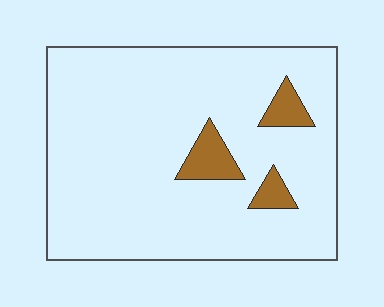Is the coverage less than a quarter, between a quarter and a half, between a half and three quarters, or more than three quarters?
Less than a quarter.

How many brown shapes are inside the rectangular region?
3.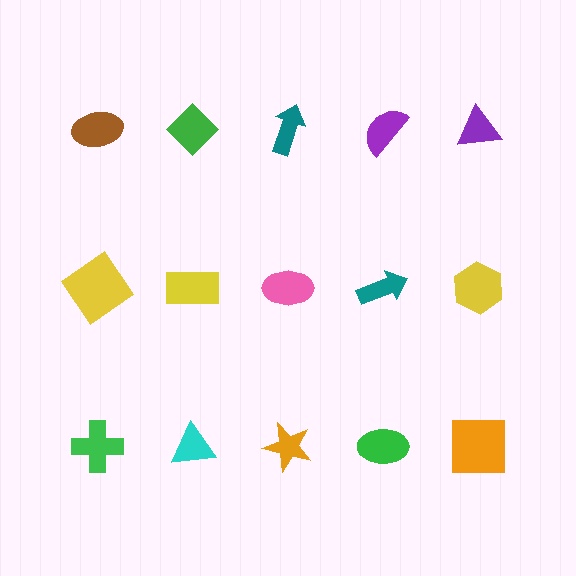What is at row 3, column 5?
An orange square.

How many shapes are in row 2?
5 shapes.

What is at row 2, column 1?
A yellow diamond.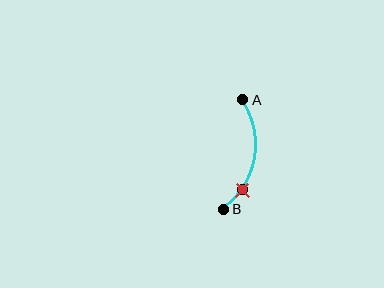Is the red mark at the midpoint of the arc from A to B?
No. The red mark lies on the arc but is closer to endpoint B. The arc midpoint would be at the point on the curve equidistant along the arc from both A and B.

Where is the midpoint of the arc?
The arc midpoint is the point on the curve farthest from the straight line joining A and B. It sits to the right of that line.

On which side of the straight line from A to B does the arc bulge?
The arc bulges to the right of the straight line connecting A and B.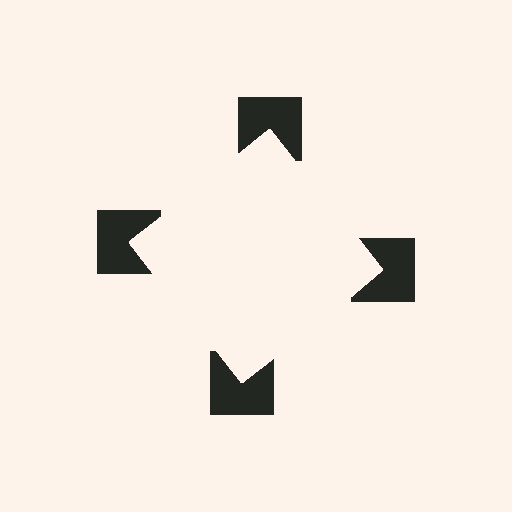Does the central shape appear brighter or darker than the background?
It typically appears slightly brighter than the background, even though no actual brightness change is drawn.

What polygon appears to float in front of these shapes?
An illusory square — its edges are inferred from the aligned wedge cuts in the notched squares, not physically drawn.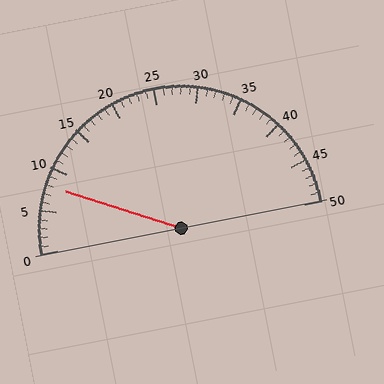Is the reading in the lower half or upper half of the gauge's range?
The reading is in the lower half of the range (0 to 50).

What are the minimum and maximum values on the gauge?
The gauge ranges from 0 to 50.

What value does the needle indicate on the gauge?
The needle indicates approximately 8.